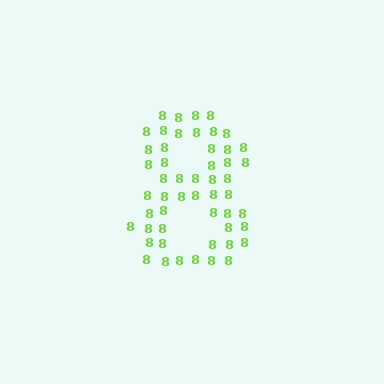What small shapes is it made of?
It is made of small digit 8's.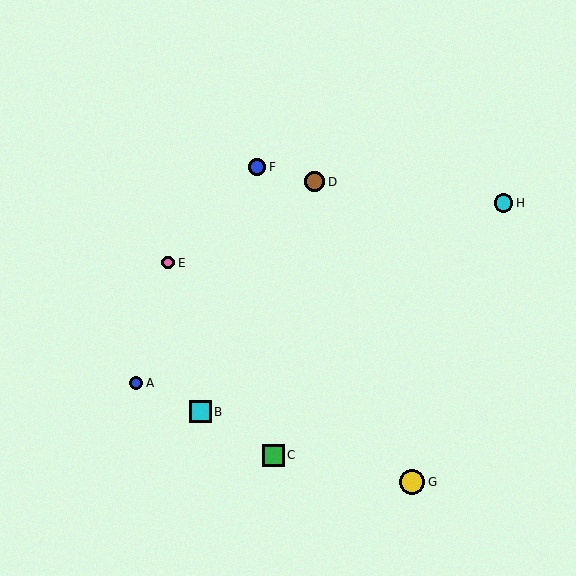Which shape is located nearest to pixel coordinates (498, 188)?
The cyan circle (labeled H) at (503, 203) is nearest to that location.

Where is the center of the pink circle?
The center of the pink circle is at (168, 263).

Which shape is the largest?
The yellow circle (labeled G) is the largest.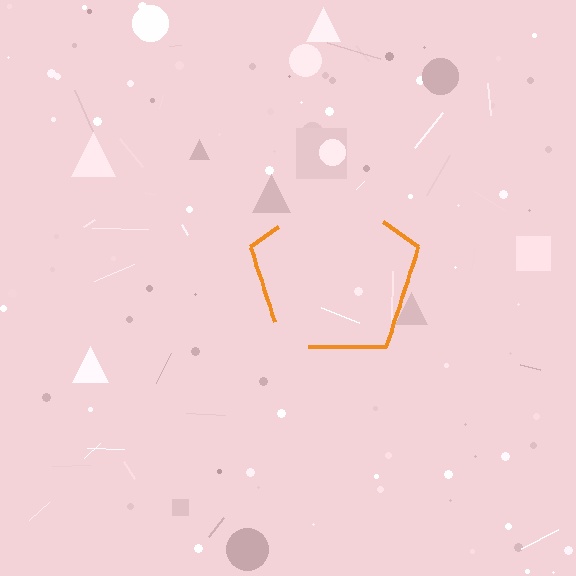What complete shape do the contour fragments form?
The contour fragments form a pentagon.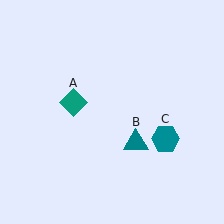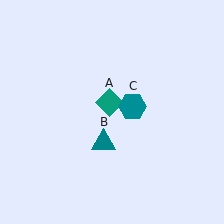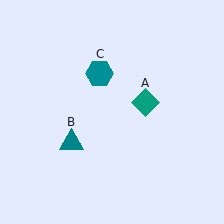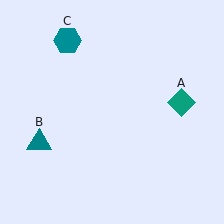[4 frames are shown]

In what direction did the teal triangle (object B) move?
The teal triangle (object B) moved left.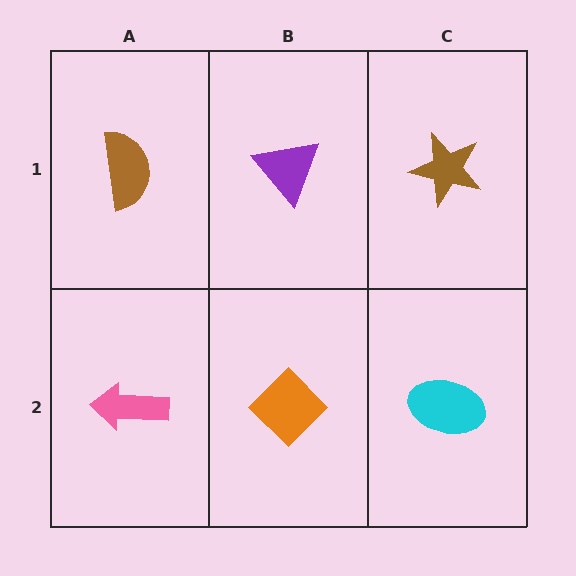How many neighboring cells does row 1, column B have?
3.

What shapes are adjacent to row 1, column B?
An orange diamond (row 2, column B), a brown semicircle (row 1, column A), a brown star (row 1, column C).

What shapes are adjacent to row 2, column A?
A brown semicircle (row 1, column A), an orange diamond (row 2, column B).